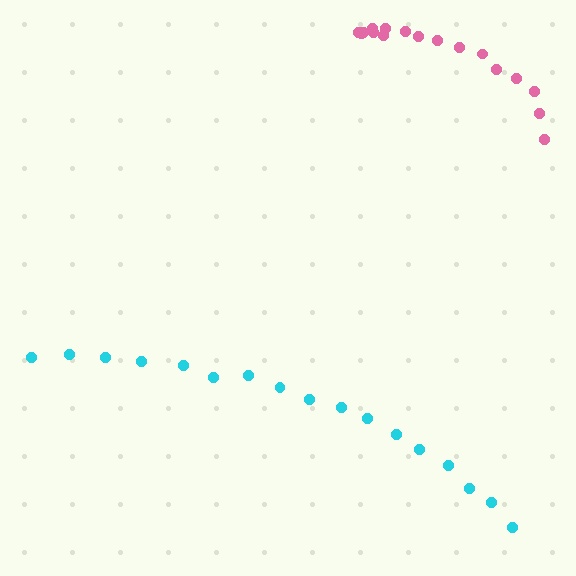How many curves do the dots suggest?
There are 2 distinct paths.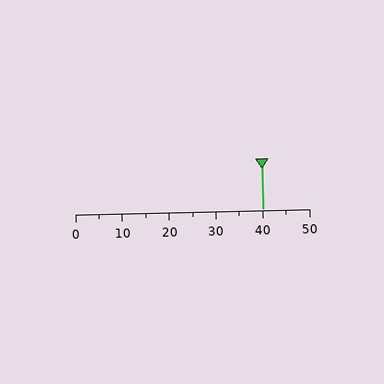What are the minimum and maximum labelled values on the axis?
The axis runs from 0 to 50.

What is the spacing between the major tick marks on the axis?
The major ticks are spaced 10 apart.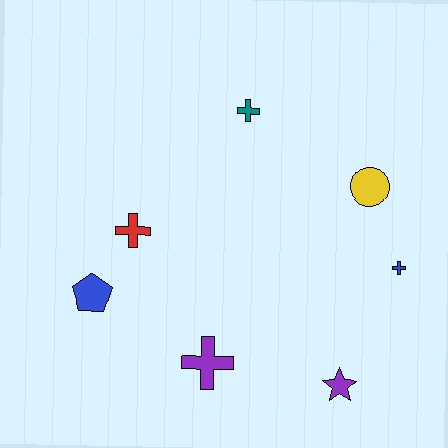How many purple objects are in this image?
There are 2 purple objects.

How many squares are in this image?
There are no squares.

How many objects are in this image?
There are 7 objects.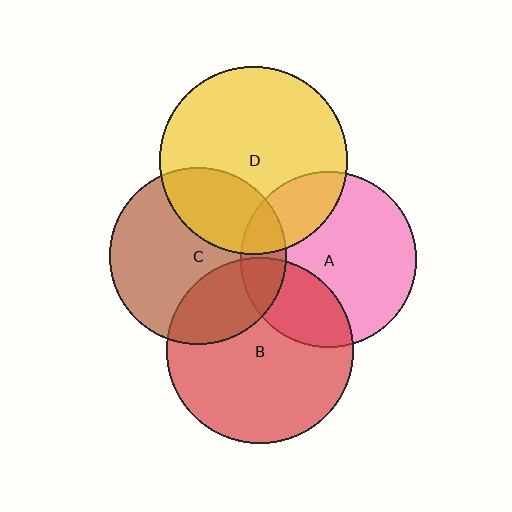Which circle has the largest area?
Circle D (yellow).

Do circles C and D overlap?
Yes.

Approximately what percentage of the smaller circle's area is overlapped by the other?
Approximately 30%.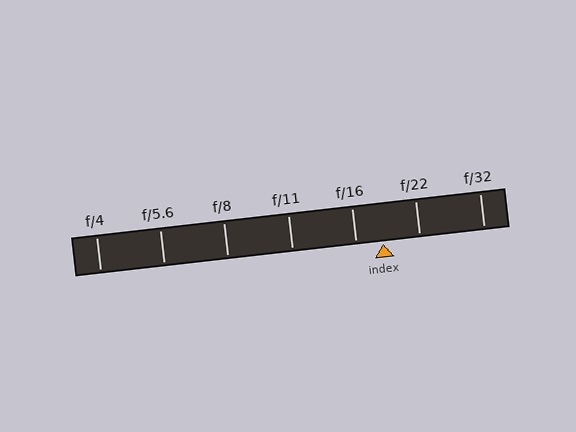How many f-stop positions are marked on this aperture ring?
There are 7 f-stop positions marked.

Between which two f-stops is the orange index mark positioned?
The index mark is between f/16 and f/22.